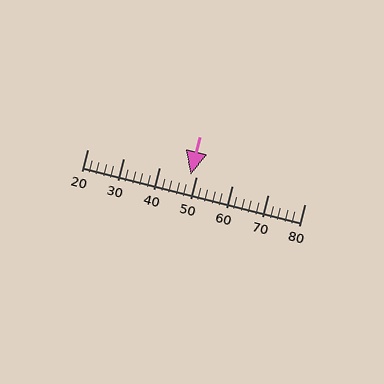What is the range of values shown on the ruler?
The ruler shows values from 20 to 80.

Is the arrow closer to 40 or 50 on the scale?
The arrow is closer to 50.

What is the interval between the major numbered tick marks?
The major tick marks are spaced 10 units apart.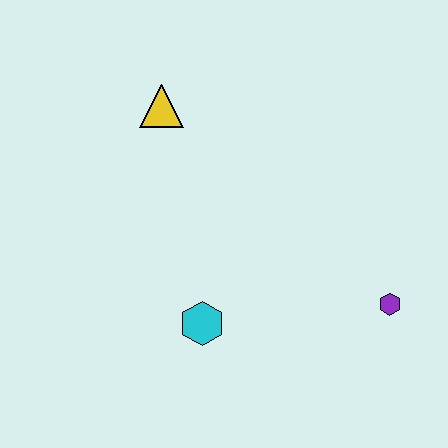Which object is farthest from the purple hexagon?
The yellow triangle is farthest from the purple hexagon.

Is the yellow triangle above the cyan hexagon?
Yes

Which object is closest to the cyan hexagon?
The purple hexagon is closest to the cyan hexagon.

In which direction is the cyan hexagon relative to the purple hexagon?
The cyan hexagon is to the left of the purple hexagon.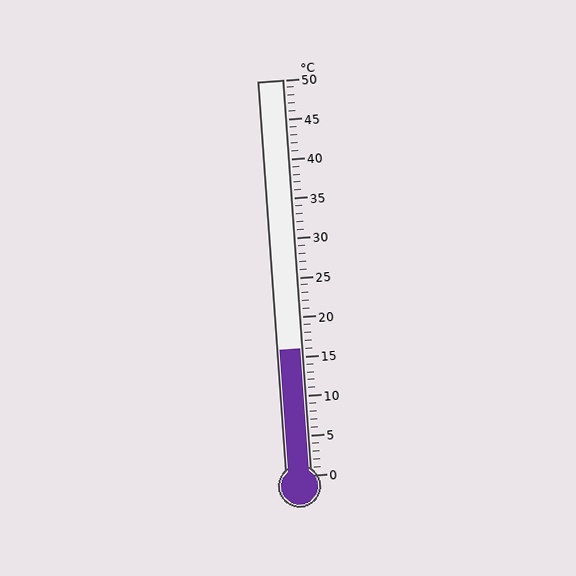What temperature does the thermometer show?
The thermometer shows approximately 16°C.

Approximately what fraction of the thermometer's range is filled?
The thermometer is filled to approximately 30% of its range.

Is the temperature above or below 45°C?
The temperature is below 45°C.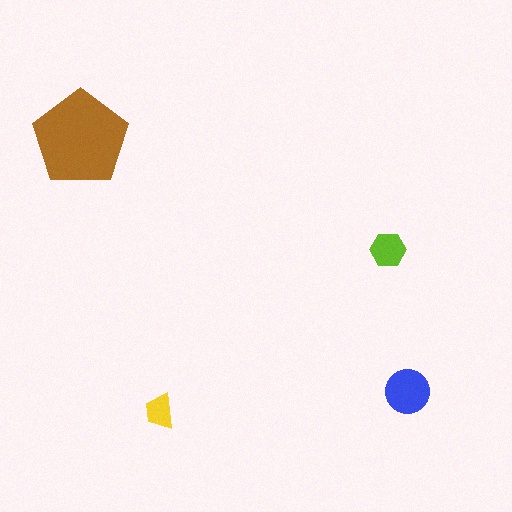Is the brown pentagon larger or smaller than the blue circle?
Larger.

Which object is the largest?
The brown pentagon.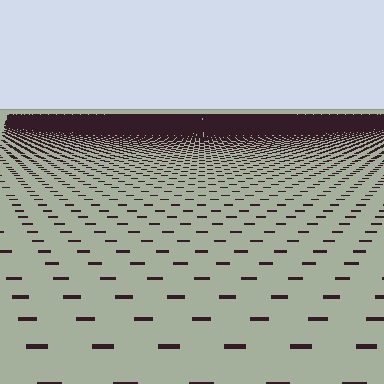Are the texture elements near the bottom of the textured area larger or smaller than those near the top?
Larger. Near the bottom, elements are closer to the viewer and appear at a bigger on-screen size.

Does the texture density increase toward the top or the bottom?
Density increases toward the top.